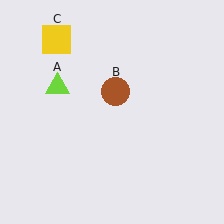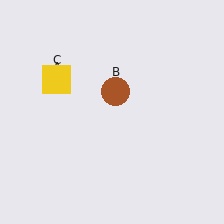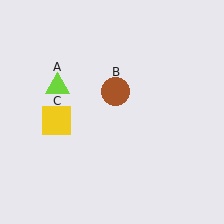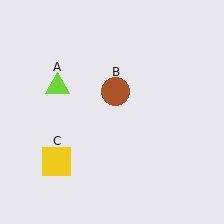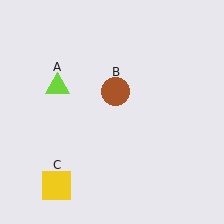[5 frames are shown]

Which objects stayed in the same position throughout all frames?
Lime triangle (object A) and brown circle (object B) remained stationary.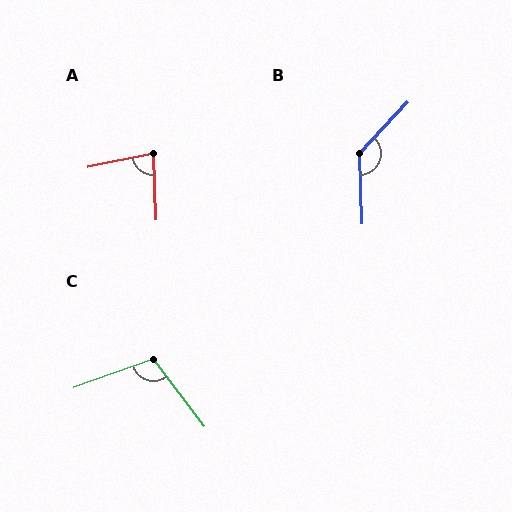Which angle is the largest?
B, at approximately 135 degrees.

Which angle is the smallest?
A, at approximately 81 degrees.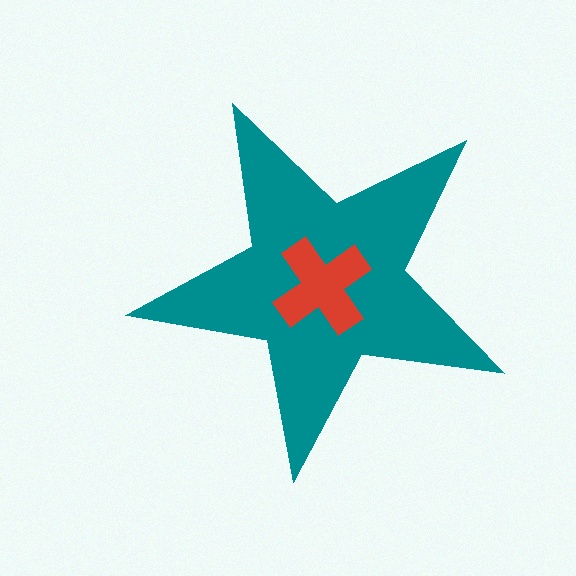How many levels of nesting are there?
2.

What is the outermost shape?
The teal star.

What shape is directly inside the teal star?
The red cross.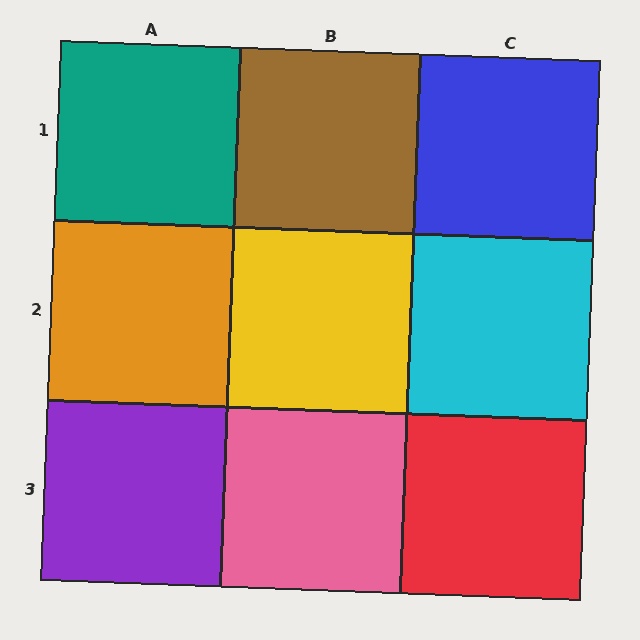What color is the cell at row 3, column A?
Purple.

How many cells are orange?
1 cell is orange.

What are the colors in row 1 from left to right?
Teal, brown, blue.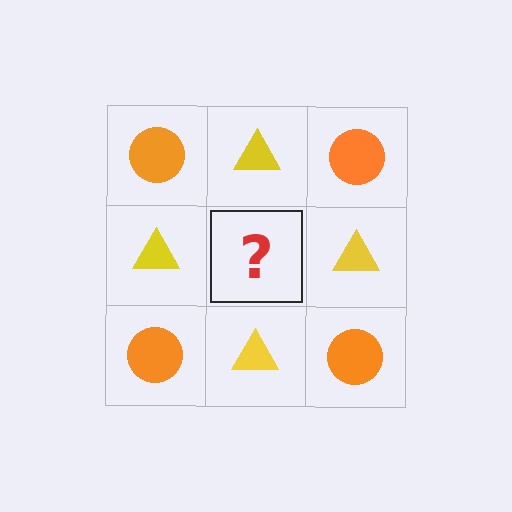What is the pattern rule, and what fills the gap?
The rule is that it alternates orange circle and yellow triangle in a checkerboard pattern. The gap should be filled with an orange circle.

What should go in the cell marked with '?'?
The missing cell should contain an orange circle.